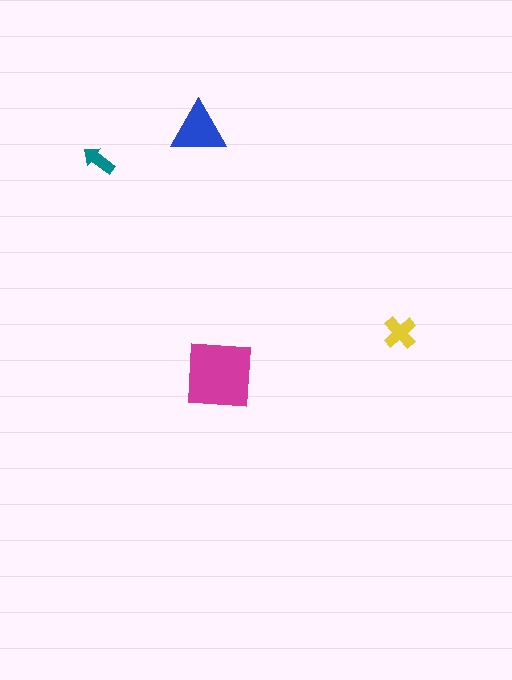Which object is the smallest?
The teal arrow.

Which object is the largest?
The magenta square.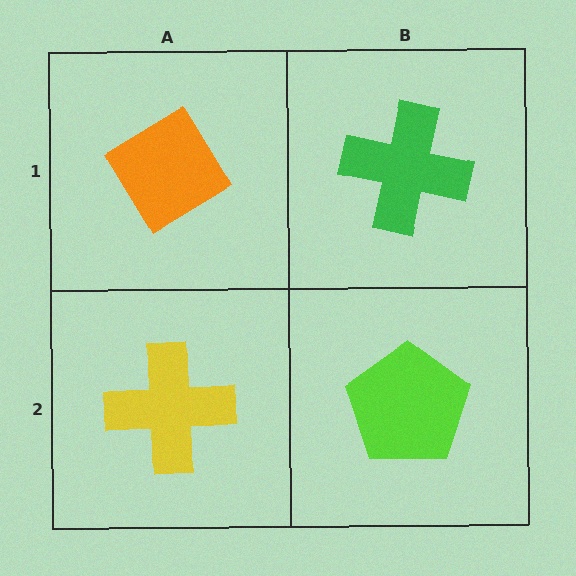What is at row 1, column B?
A green cross.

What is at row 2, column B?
A lime pentagon.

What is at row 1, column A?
An orange diamond.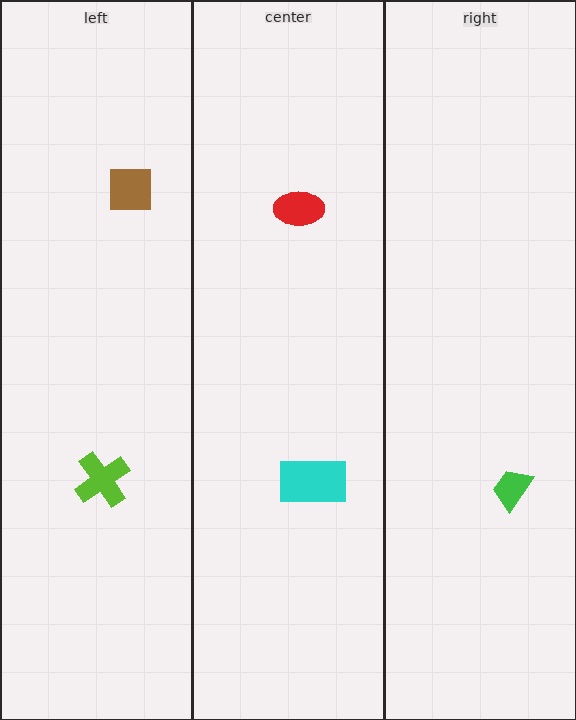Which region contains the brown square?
The left region.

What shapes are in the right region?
The green trapezoid.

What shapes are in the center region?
The red ellipse, the cyan rectangle.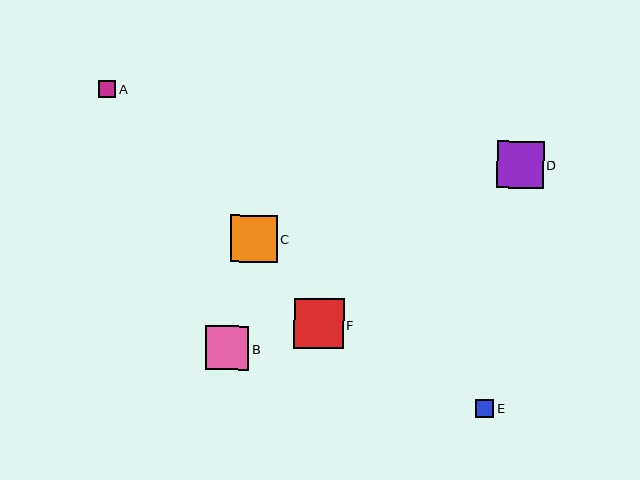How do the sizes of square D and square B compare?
Square D and square B are approximately the same size.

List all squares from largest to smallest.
From largest to smallest: F, C, D, B, E, A.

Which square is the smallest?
Square A is the smallest with a size of approximately 17 pixels.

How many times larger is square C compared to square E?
Square C is approximately 2.5 times the size of square E.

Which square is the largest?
Square F is the largest with a size of approximately 50 pixels.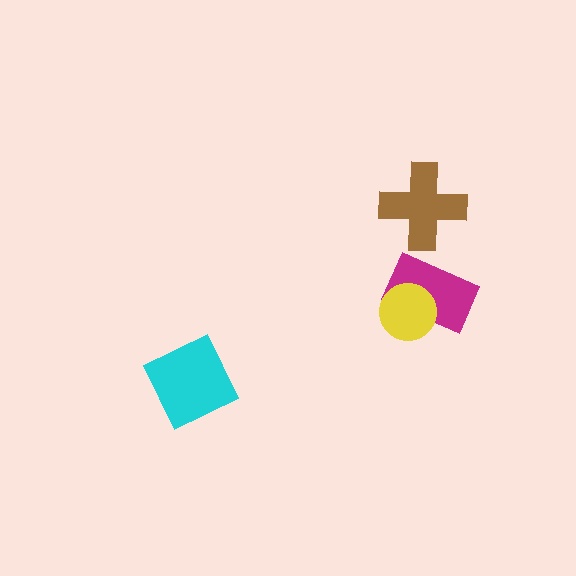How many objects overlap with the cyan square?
0 objects overlap with the cyan square.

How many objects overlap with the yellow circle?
1 object overlaps with the yellow circle.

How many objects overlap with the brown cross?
0 objects overlap with the brown cross.